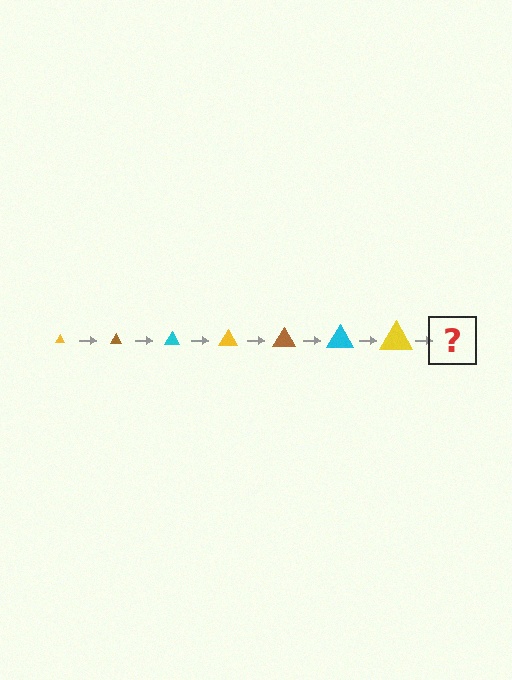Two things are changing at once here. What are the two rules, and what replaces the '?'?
The two rules are that the triangle grows larger each step and the color cycles through yellow, brown, and cyan. The '?' should be a brown triangle, larger than the previous one.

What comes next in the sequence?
The next element should be a brown triangle, larger than the previous one.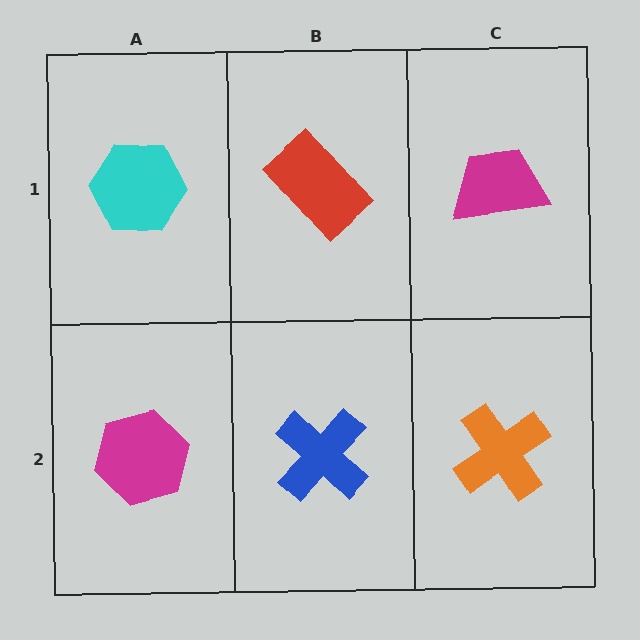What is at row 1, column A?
A cyan hexagon.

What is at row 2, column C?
An orange cross.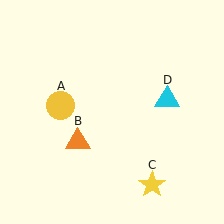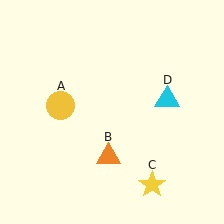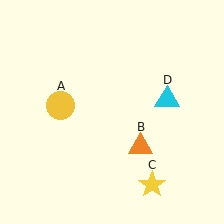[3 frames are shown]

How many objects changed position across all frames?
1 object changed position: orange triangle (object B).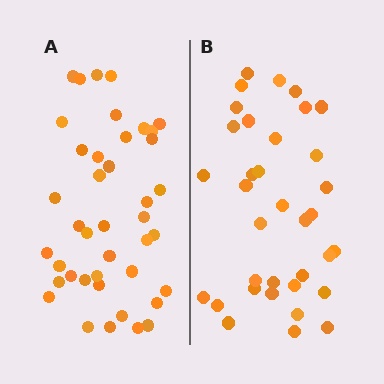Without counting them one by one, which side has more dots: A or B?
Region A (the left region) has more dots.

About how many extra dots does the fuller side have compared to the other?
Region A has about 6 more dots than region B.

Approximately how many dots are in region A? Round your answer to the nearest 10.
About 40 dots. (The exact count is 41, which rounds to 40.)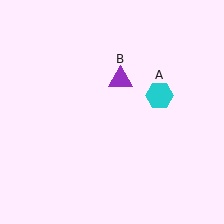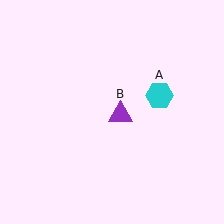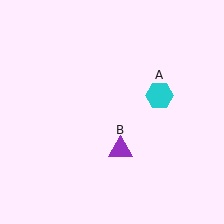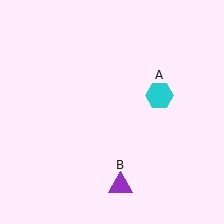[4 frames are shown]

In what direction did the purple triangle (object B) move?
The purple triangle (object B) moved down.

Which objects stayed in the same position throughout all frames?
Cyan hexagon (object A) remained stationary.